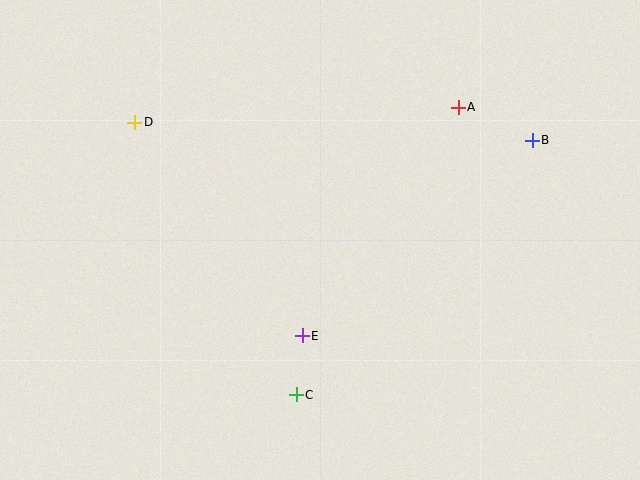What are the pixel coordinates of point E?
Point E is at (302, 336).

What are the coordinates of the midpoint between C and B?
The midpoint between C and B is at (414, 267).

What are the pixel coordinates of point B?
Point B is at (532, 140).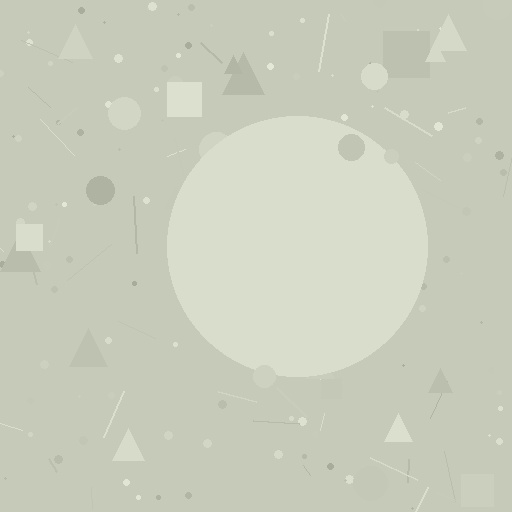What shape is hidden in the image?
A circle is hidden in the image.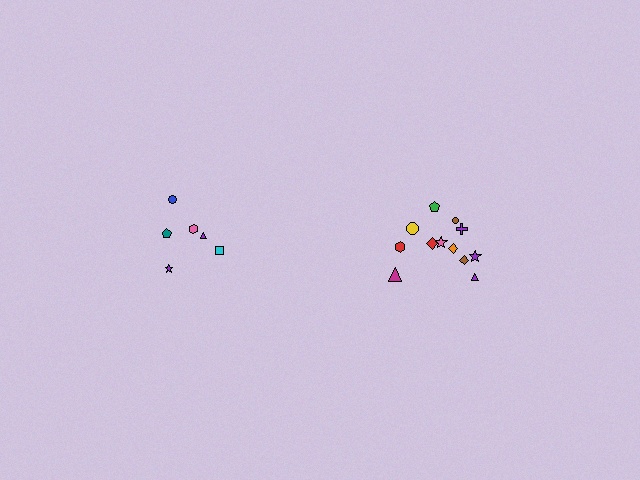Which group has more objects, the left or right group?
The right group.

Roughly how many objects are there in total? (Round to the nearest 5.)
Roughly 20 objects in total.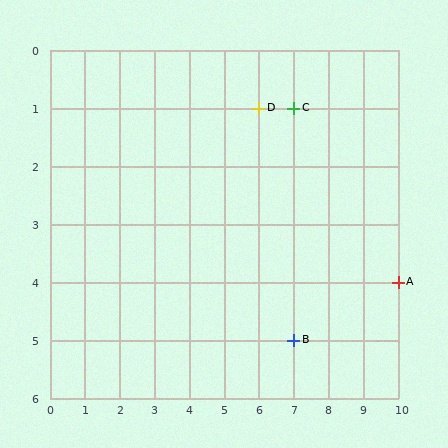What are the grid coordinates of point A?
Point A is at grid coordinates (10, 4).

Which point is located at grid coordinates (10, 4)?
Point A is at (10, 4).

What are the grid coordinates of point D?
Point D is at grid coordinates (6, 1).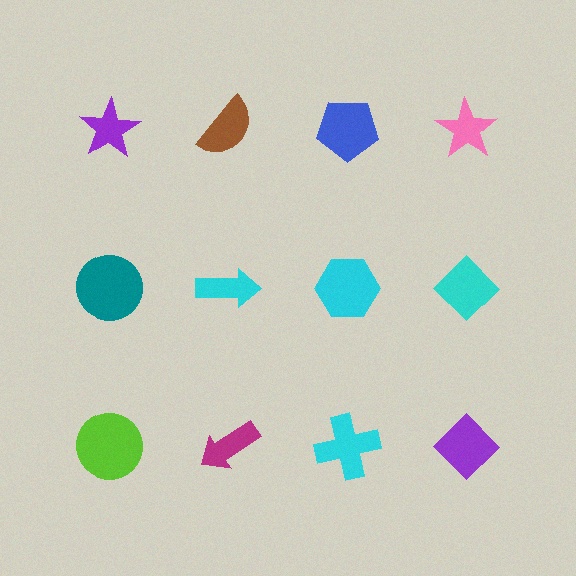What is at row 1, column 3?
A blue pentagon.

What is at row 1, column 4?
A pink star.